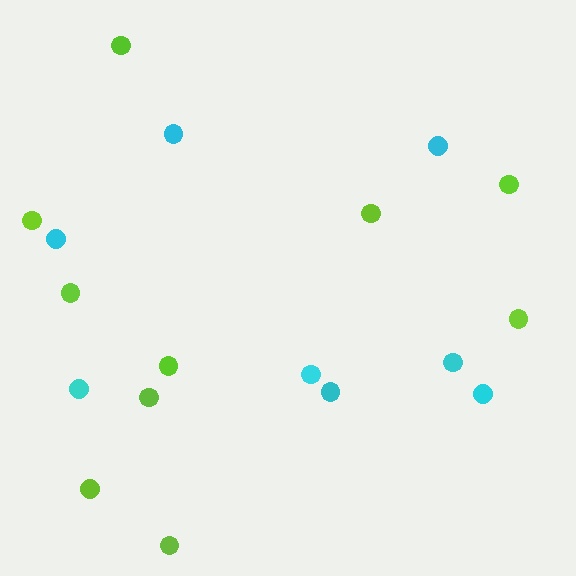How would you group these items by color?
There are 2 groups: one group of cyan circles (8) and one group of lime circles (10).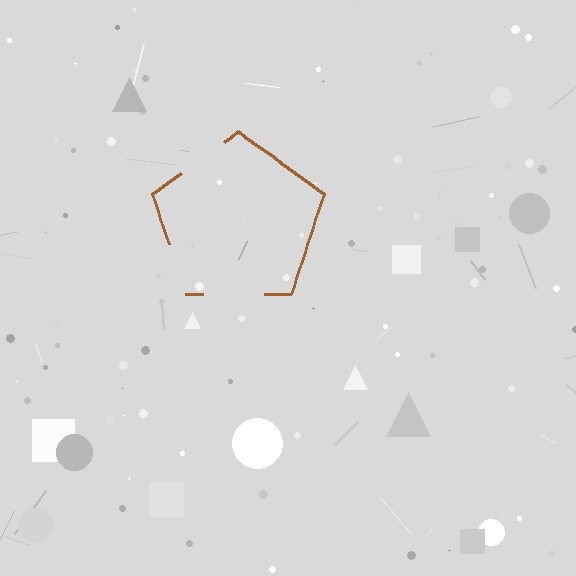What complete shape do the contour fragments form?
The contour fragments form a pentagon.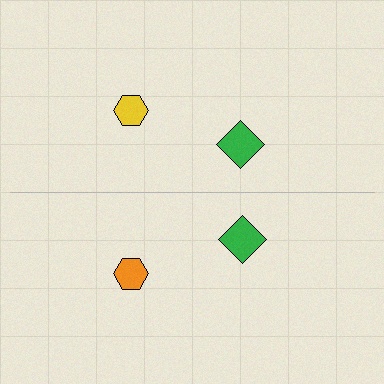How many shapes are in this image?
There are 4 shapes in this image.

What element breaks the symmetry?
The orange hexagon on the bottom side breaks the symmetry — its mirror counterpart is yellow.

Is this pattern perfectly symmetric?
No, the pattern is not perfectly symmetric. The orange hexagon on the bottom side breaks the symmetry — its mirror counterpart is yellow.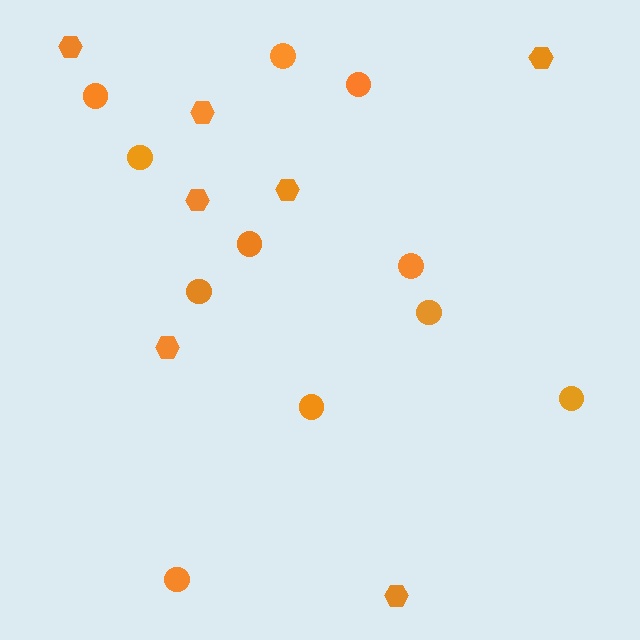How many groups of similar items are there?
There are 2 groups: one group of hexagons (7) and one group of circles (11).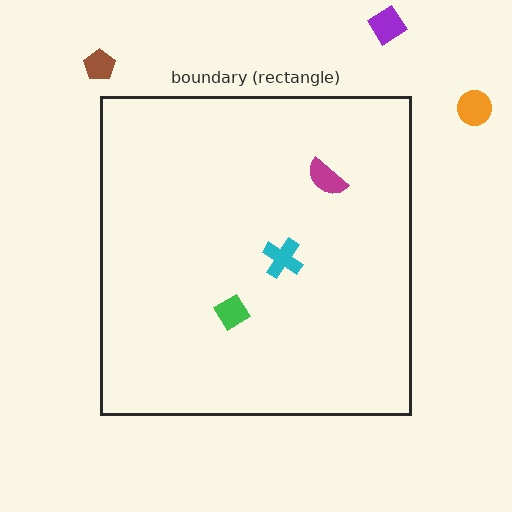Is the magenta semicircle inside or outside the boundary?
Inside.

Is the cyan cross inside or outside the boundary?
Inside.